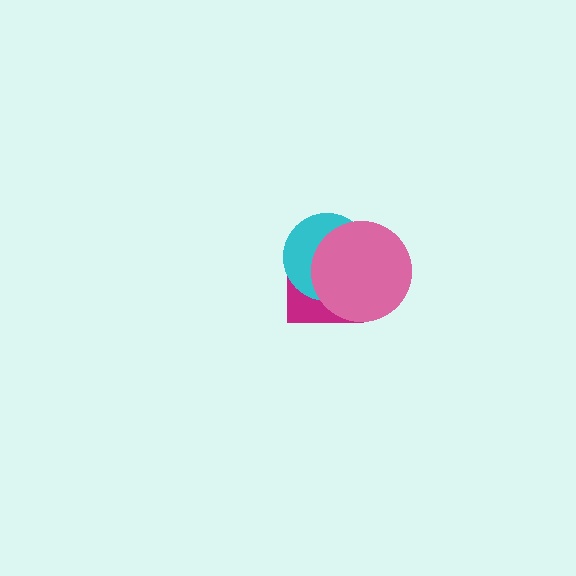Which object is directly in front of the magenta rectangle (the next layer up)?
The cyan circle is directly in front of the magenta rectangle.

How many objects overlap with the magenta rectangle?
2 objects overlap with the magenta rectangle.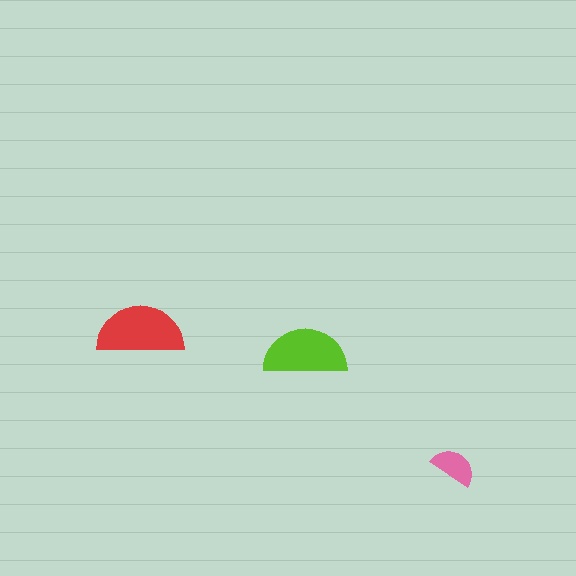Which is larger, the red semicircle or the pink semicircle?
The red one.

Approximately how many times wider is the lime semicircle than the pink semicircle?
About 2 times wider.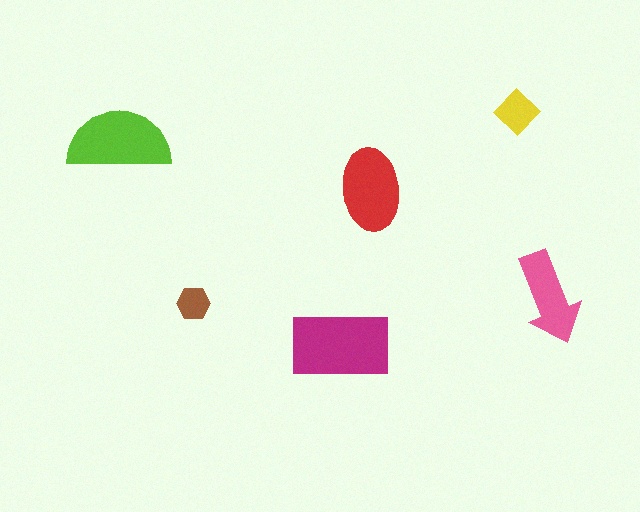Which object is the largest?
The magenta rectangle.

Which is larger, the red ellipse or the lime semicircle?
The lime semicircle.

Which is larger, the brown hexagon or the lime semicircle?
The lime semicircle.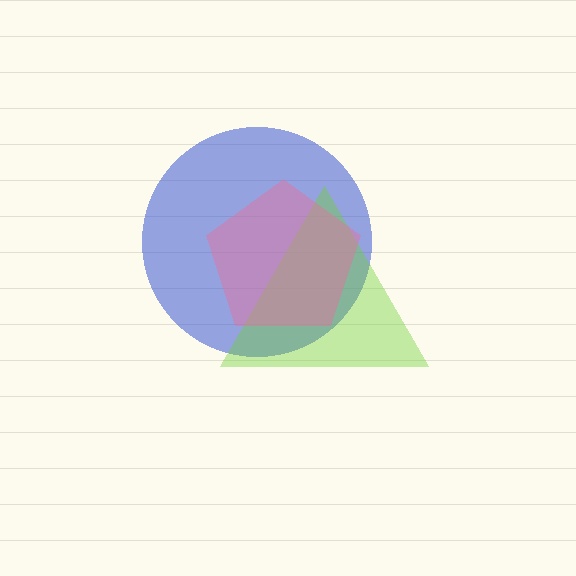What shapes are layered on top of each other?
The layered shapes are: a blue circle, a lime triangle, a pink pentagon.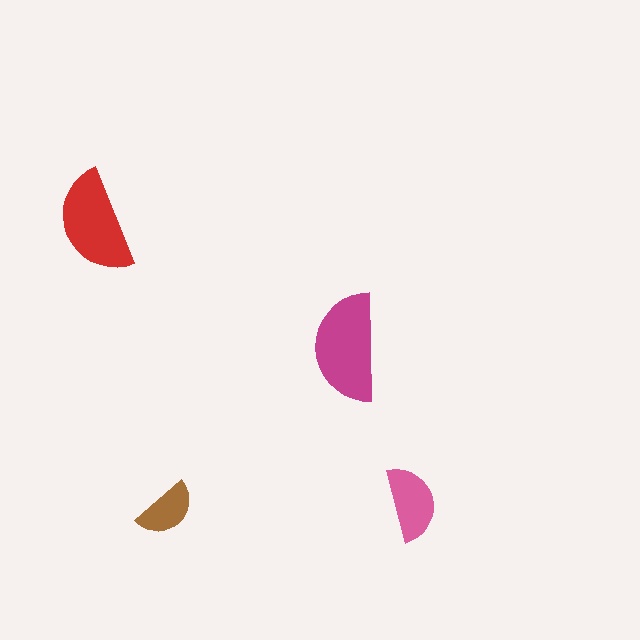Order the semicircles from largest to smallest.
the magenta one, the red one, the pink one, the brown one.